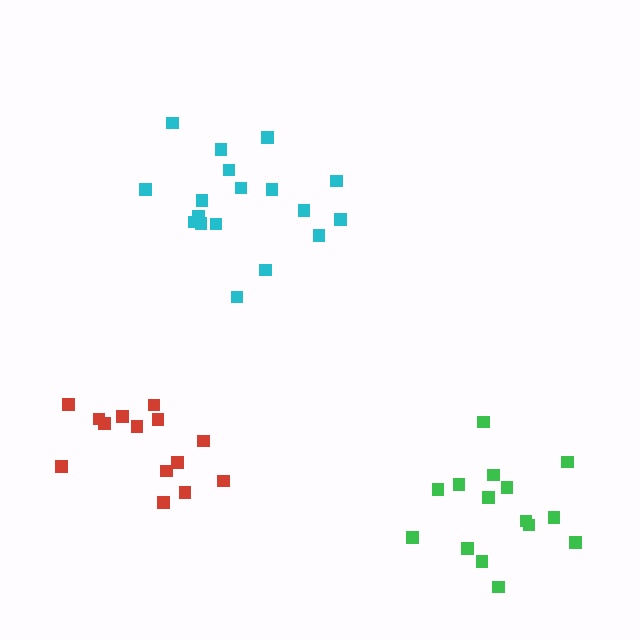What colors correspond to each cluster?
The clusters are colored: red, green, cyan.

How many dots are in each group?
Group 1: 14 dots, Group 2: 15 dots, Group 3: 18 dots (47 total).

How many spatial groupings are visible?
There are 3 spatial groupings.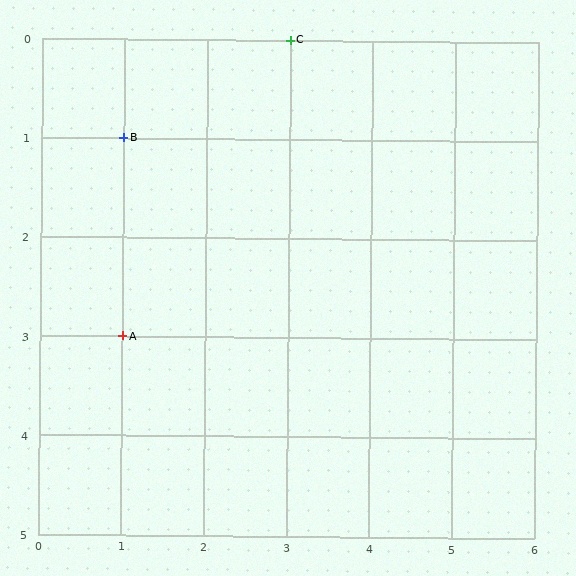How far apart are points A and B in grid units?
Points A and B are 2 rows apart.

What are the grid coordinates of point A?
Point A is at grid coordinates (1, 3).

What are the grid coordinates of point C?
Point C is at grid coordinates (3, 0).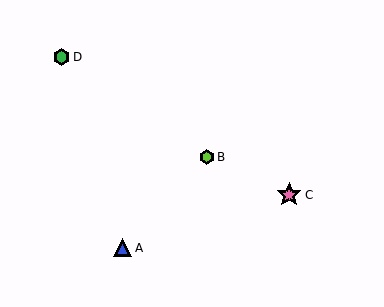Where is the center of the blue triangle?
The center of the blue triangle is at (123, 248).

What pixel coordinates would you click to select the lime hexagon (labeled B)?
Click at (207, 157) to select the lime hexagon B.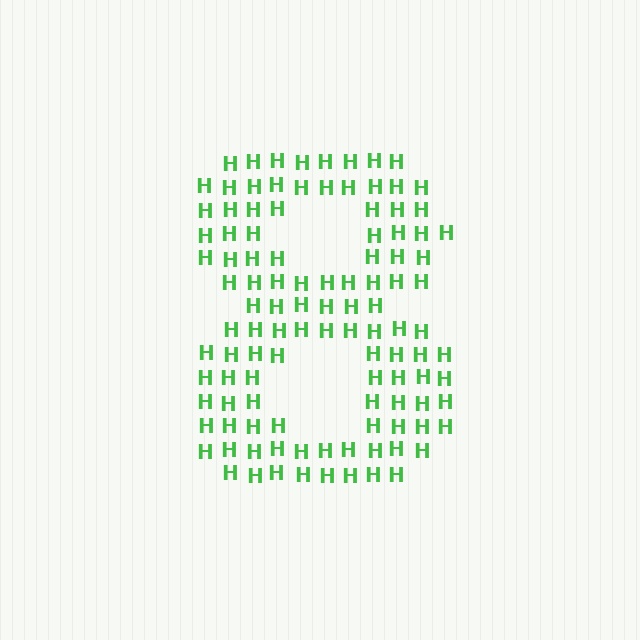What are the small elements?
The small elements are letter H's.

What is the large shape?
The large shape is the digit 8.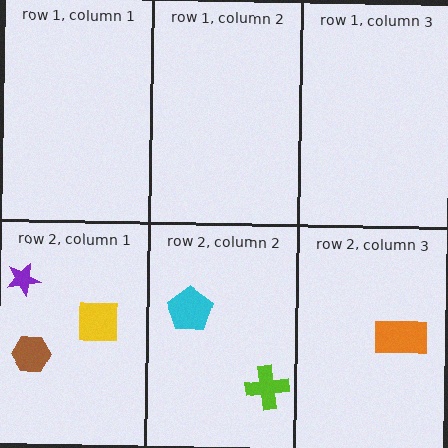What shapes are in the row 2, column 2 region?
The lime cross, the cyan pentagon.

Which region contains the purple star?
The row 2, column 1 region.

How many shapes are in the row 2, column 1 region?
3.